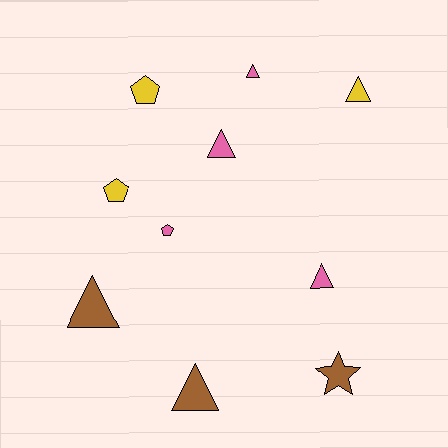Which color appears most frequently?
Pink, with 4 objects.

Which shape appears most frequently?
Triangle, with 6 objects.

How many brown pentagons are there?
There are no brown pentagons.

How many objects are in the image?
There are 10 objects.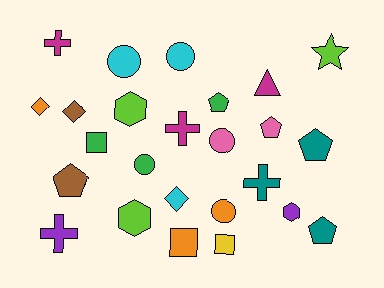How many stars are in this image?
There is 1 star.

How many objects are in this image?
There are 25 objects.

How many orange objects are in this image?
There are 3 orange objects.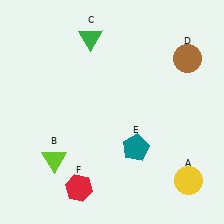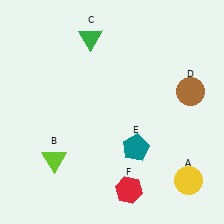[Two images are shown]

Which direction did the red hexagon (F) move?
The red hexagon (F) moved right.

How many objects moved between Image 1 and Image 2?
2 objects moved between the two images.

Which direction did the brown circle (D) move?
The brown circle (D) moved down.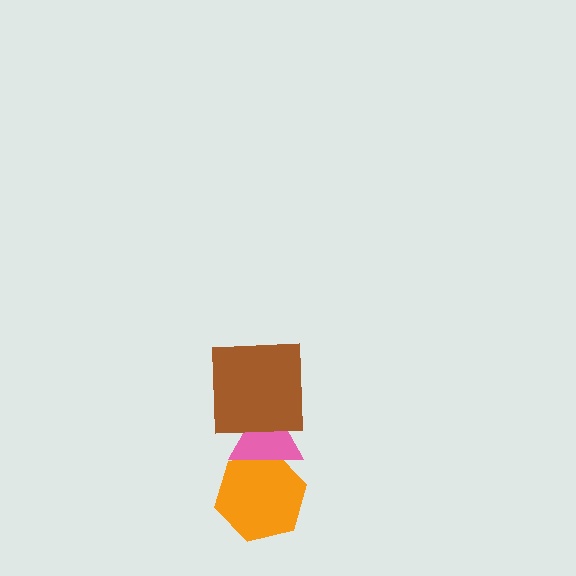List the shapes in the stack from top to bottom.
From top to bottom: the brown square, the pink triangle, the orange hexagon.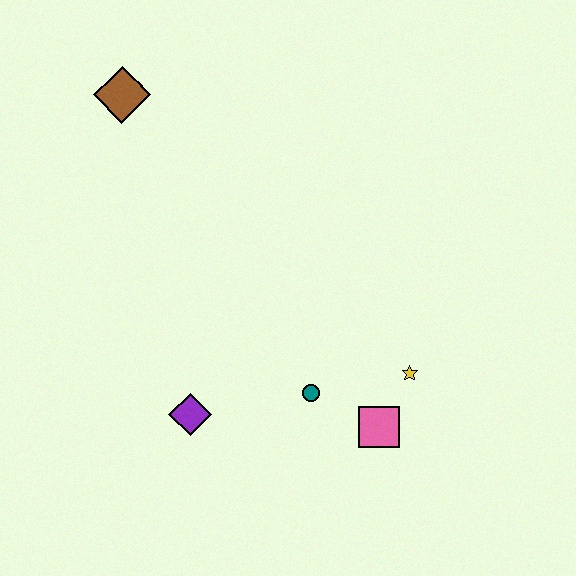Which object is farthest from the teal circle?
The brown diamond is farthest from the teal circle.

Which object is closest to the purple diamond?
The teal circle is closest to the purple diamond.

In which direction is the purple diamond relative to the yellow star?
The purple diamond is to the left of the yellow star.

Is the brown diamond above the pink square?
Yes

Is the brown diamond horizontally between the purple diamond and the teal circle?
No